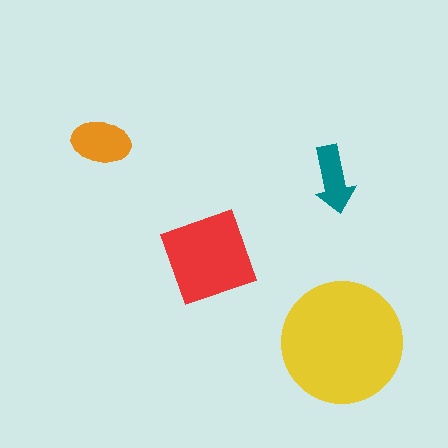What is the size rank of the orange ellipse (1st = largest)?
3rd.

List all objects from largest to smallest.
The yellow circle, the red square, the orange ellipse, the teal arrow.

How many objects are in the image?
There are 4 objects in the image.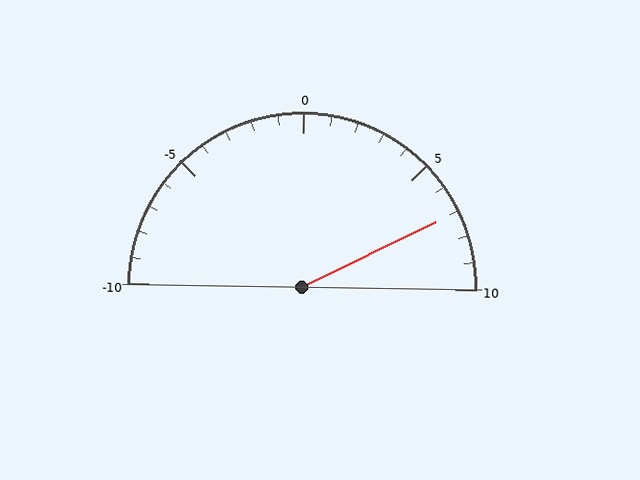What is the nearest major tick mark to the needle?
The nearest major tick mark is 5.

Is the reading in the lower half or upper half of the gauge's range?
The reading is in the upper half of the range (-10 to 10).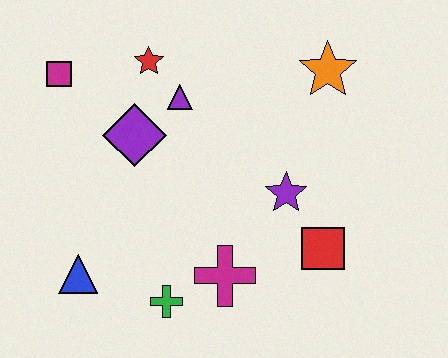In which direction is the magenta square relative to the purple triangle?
The magenta square is to the left of the purple triangle.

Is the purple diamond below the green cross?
No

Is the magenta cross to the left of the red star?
No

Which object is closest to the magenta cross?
The green cross is closest to the magenta cross.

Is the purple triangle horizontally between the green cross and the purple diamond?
No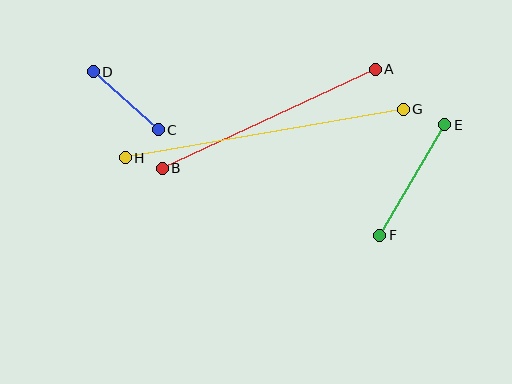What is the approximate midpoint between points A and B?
The midpoint is at approximately (269, 119) pixels.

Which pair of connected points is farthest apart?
Points G and H are farthest apart.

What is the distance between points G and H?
The distance is approximately 282 pixels.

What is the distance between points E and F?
The distance is approximately 128 pixels.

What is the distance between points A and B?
The distance is approximately 235 pixels.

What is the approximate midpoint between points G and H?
The midpoint is at approximately (264, 134) pixels.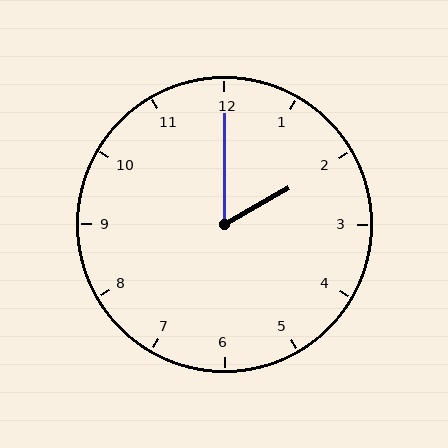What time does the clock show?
2:00.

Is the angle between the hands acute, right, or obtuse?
It is acute.